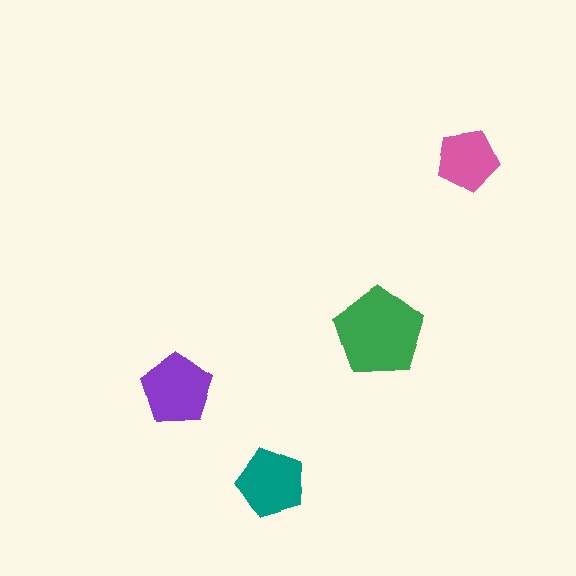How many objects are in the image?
There are 4 objects in the image.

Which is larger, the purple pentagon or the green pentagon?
The green one.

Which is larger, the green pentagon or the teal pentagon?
The green one.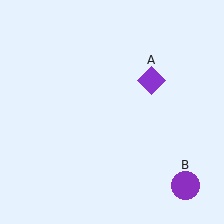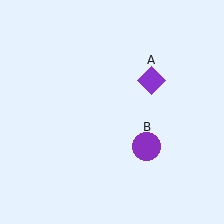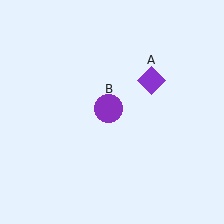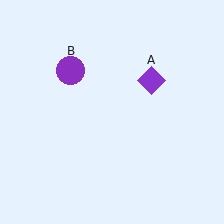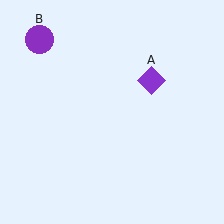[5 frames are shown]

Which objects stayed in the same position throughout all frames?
Purple diamond (object A) remained stationary.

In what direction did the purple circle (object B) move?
The purple circle (object B) moved up and to the left.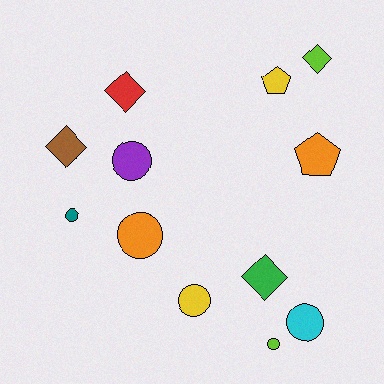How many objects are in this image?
There are 12 objects.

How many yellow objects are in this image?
There are 2 yellow objects.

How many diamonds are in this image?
There are 4 diamonds.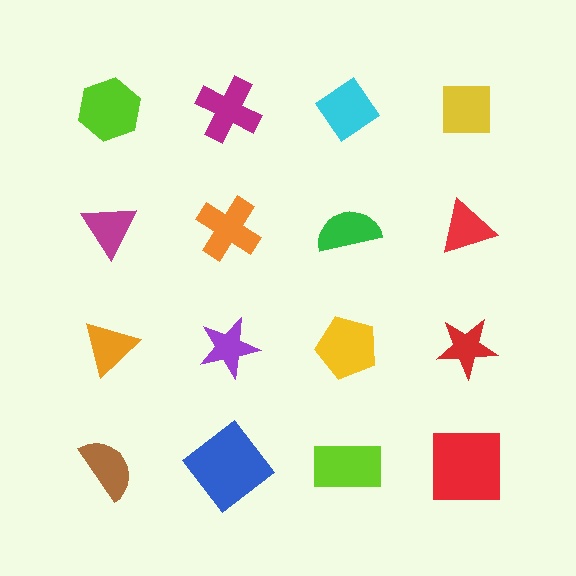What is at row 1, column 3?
A cyan diamond.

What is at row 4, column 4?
A red square.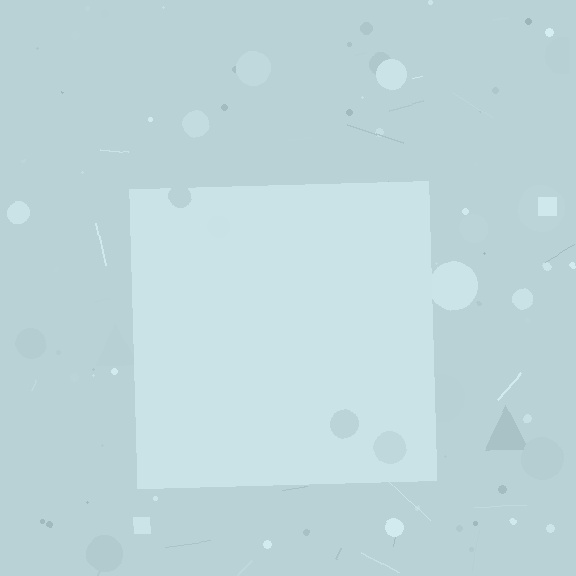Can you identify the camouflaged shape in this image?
The camouflaged shape is a square.